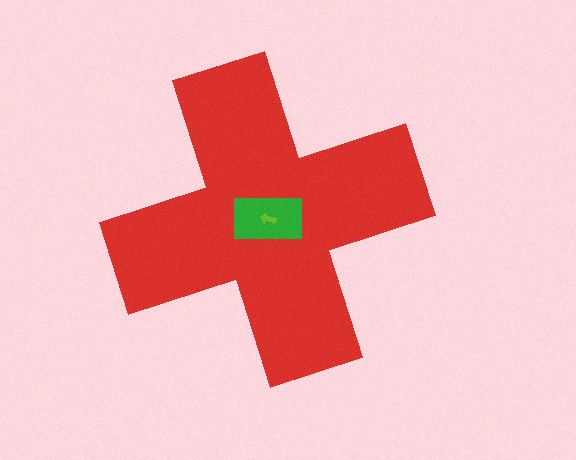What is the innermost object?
The lime arrow.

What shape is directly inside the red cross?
The green rectangle.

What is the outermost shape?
The red cross.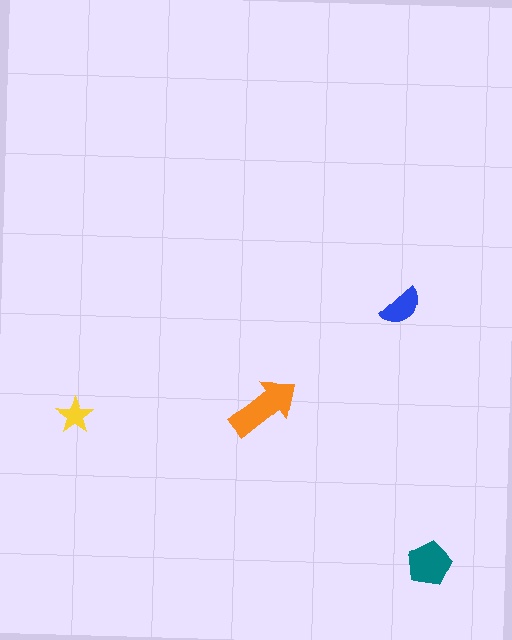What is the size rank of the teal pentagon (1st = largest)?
2nd.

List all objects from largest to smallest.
The orange arrow, the teal pentagon, the blue semicircle, the yellow star.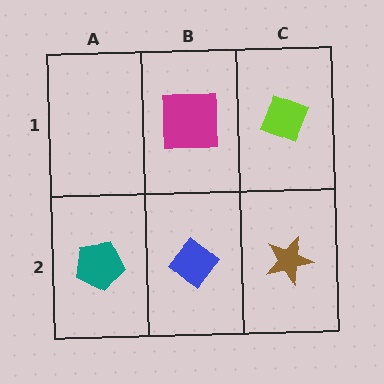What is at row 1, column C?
A lime diamond.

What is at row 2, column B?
A blue diamond.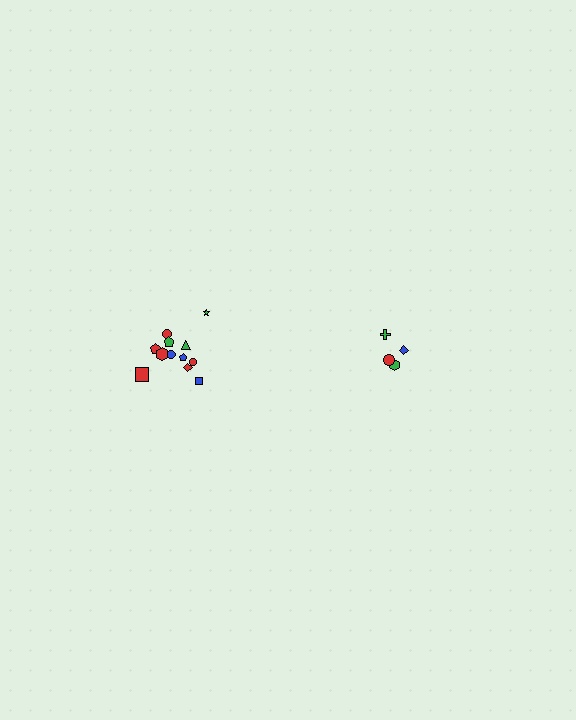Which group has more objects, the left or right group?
The left group.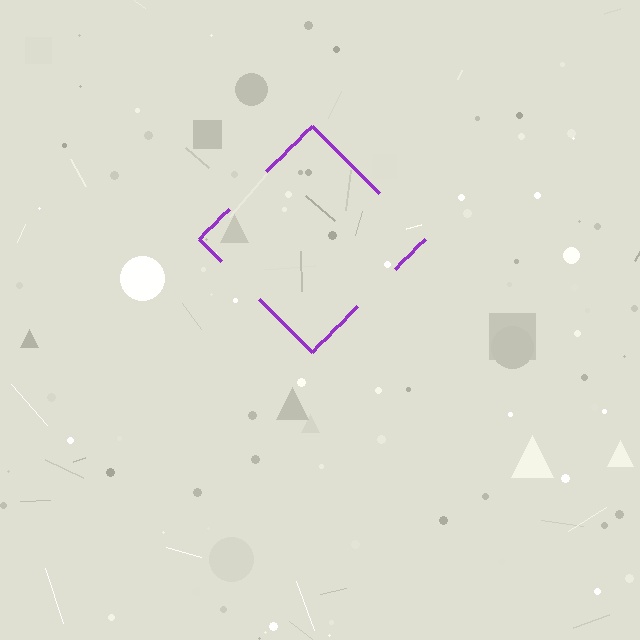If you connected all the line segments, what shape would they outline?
They would outline a diamond.